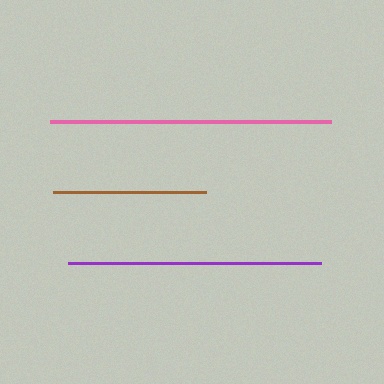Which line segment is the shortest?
The brown line is the shortest at approximately 153 pixels.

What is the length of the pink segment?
The pink segment is approximately 282 pixels long.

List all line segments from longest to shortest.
From longest to shortest: pink, purple, brown.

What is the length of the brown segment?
The brown segment is approximately 153 pixels long.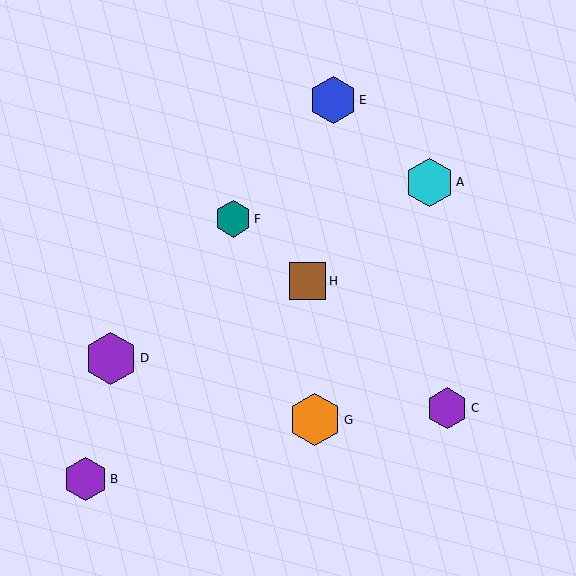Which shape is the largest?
The purple hexagon (labeled D) is the largest.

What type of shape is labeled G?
Shape G is an orange hexagon.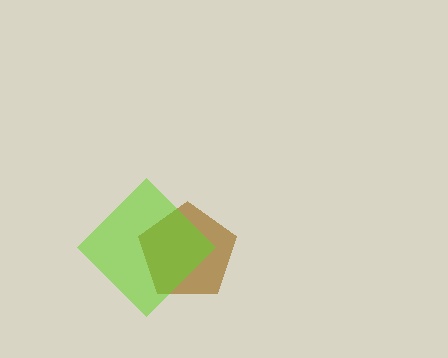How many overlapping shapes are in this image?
There are 2 overlapping shapes in the image.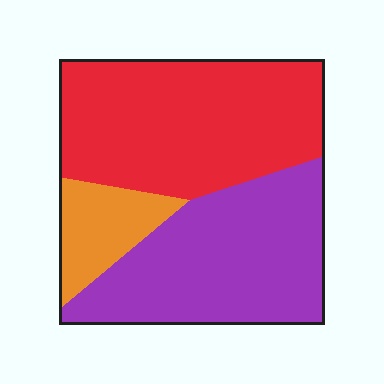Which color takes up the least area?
Orange, at roughly 10%.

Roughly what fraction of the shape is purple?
Purple covers roughly 40% of the shape.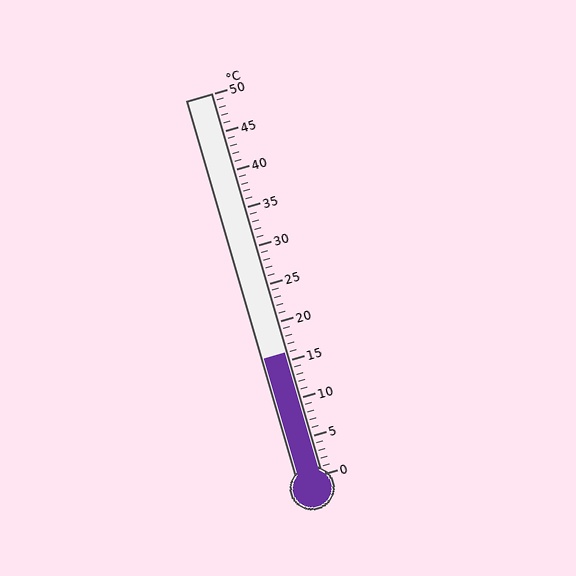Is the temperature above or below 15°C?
The temperature is above 15°C.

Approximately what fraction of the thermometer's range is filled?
The thermometer is filled to approximately 30% of its range.